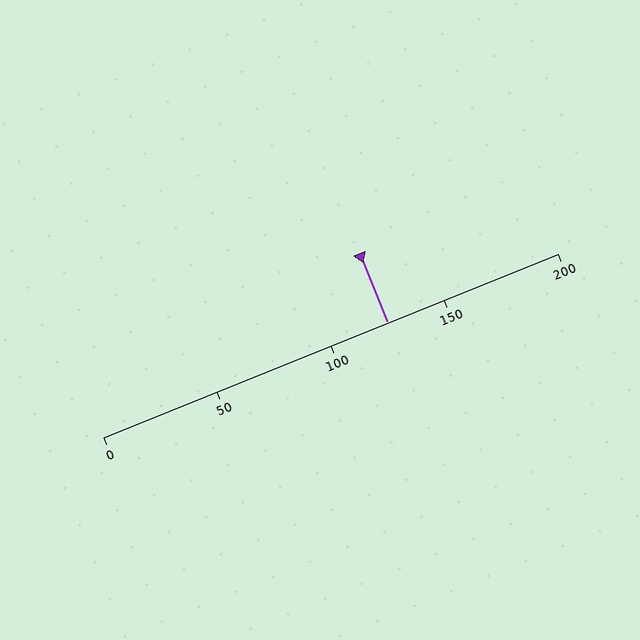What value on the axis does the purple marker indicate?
The marker indicates approximately 125.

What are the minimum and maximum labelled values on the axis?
The axis runs from 0 to 200.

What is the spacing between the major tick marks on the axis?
The major ticks are spaced 50 apart.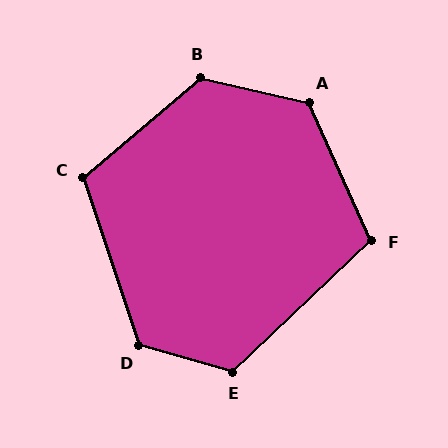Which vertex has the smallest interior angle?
F, at approximately 109 degrees.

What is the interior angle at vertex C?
Approximately 112 degrees (obtuse).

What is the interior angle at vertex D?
Approximately 124 degrees (obtuse).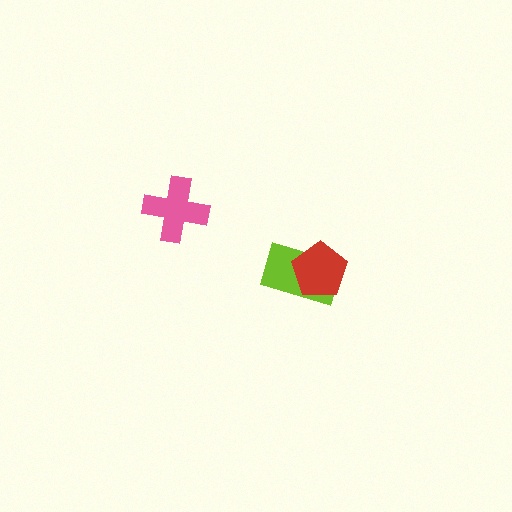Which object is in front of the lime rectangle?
The red pentagon is in front of the lime rectangle.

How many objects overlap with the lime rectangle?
1 object overlaps with the lime rectangle.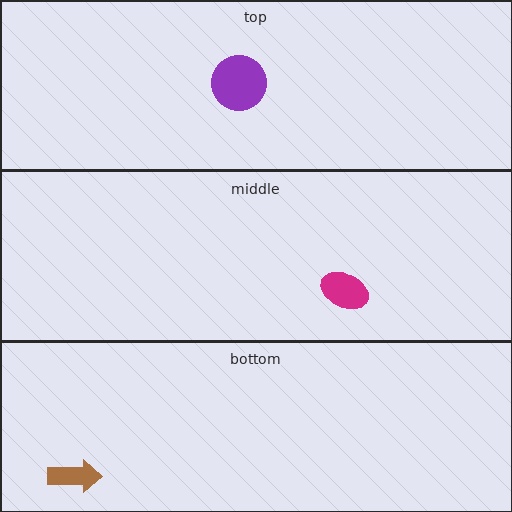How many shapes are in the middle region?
1.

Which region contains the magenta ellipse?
The middle region.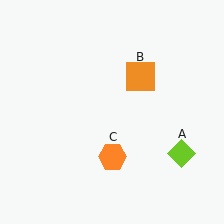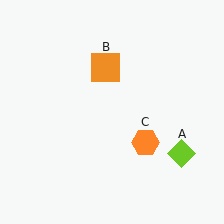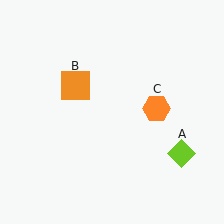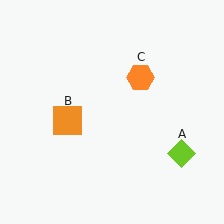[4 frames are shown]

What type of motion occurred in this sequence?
The orange square (object B), orange hexagon (object C) rotated counterclockwise around the center of the scene.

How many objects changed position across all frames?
2 objects changed position: orange square (object B), orange hexagon (object C).